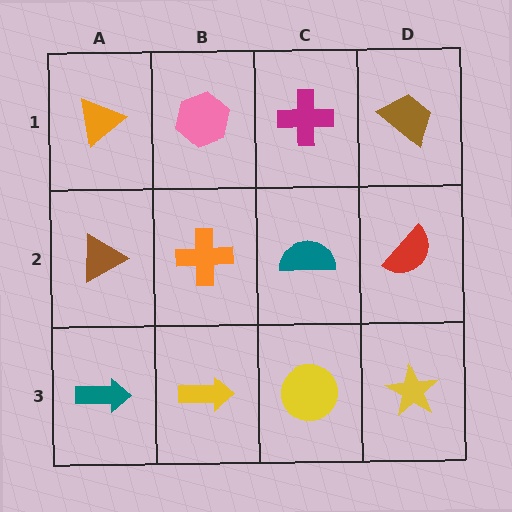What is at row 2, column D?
A red semicircle.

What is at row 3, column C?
A yellow circle.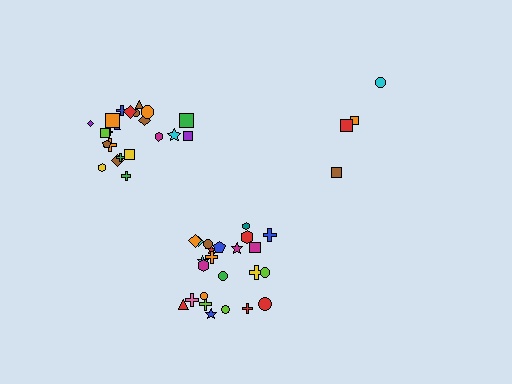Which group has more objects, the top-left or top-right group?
The top-left group.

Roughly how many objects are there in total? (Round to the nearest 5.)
Roughly 50 objects in total.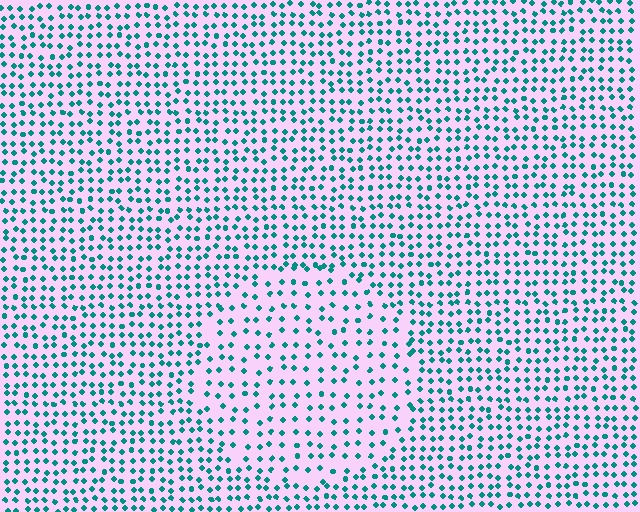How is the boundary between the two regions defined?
The boundary is defined by a change in element density (approximately 1.7x ratio). All elements are the same color, size, and shape.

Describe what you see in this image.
The image contains small teal elements arranged at two different densities. A circle-shaped region is visible where the elements are less densely packed than the surrounding area.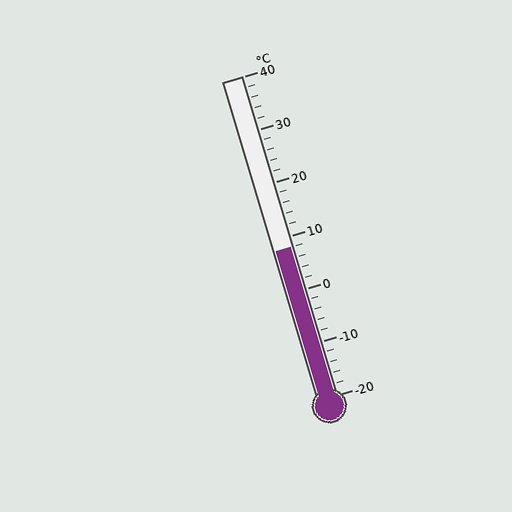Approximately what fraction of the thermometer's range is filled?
The thermometer is filled to approximately 45% of its range.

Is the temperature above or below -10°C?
The temperature is above -10°C.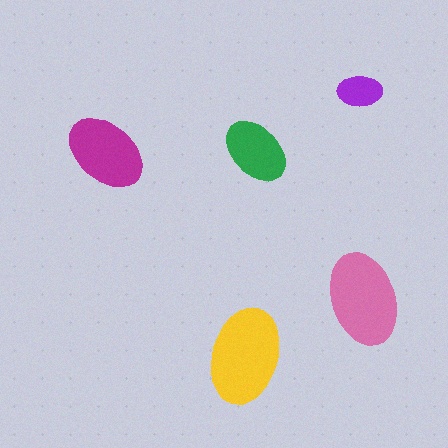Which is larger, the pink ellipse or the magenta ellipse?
The pink one.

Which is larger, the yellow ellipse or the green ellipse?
The yellow one.